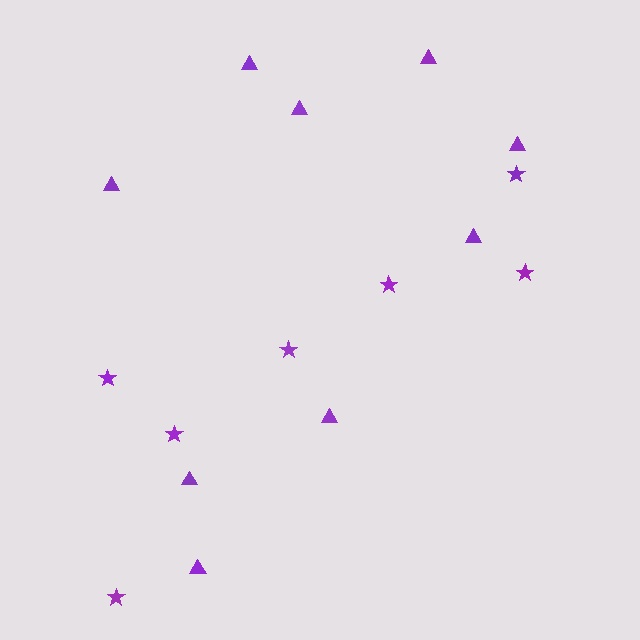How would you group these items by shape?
There are 2 groups: one group of triangles (9) and one group of stars (7).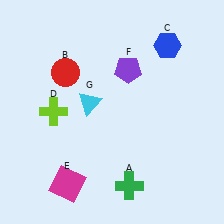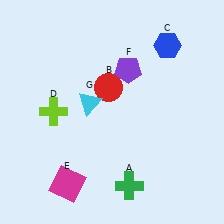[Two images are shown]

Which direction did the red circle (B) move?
The red circle (B) moved right.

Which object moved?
The red circle (B) moved right.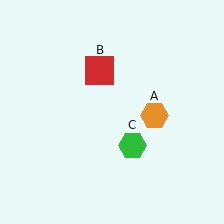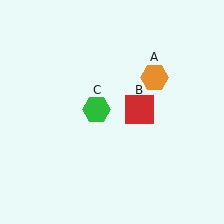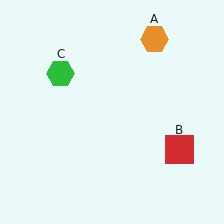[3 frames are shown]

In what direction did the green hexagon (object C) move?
The green hexagon (object C) moved up and to the left.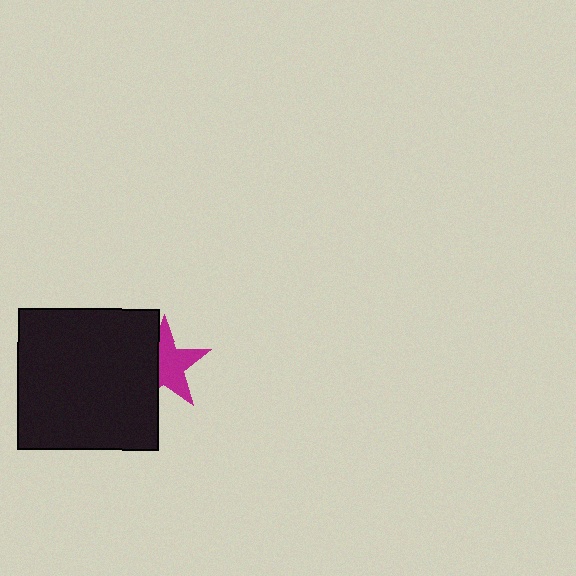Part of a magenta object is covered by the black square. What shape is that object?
It is a star.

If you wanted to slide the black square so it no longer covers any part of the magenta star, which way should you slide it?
Slide it left — that is the most direct way to separate the two shapes.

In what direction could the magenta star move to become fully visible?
The magenta star could move right. That would shift it out from behind the black square entirely.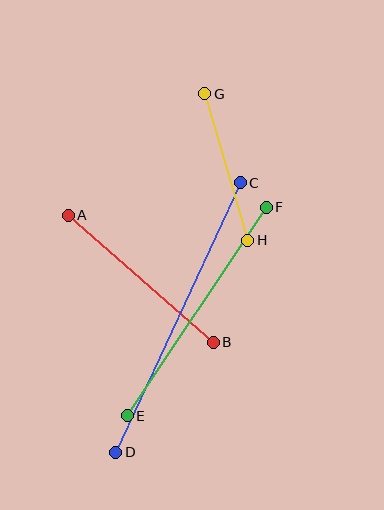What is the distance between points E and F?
The distance is approximately 250 pixels.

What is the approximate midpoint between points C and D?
The midpoint is at approximately (178, 318) pixels.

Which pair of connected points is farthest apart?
Points C and D are farthest apart.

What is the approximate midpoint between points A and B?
The midpoint is at approximately (141, 279) pixels.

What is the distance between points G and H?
The distance is approximately 153 pixels.